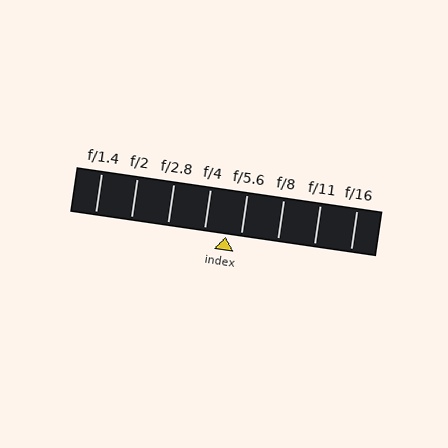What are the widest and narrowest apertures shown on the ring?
The widest aperture shown is f/1.4 and the narrowest is f/16.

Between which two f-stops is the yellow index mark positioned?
The index mark is between f/4 and f/5.6.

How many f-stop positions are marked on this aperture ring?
There are 8 f-stop positions marked.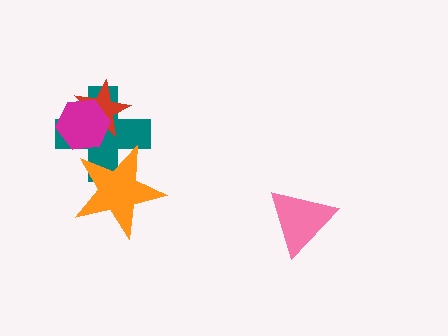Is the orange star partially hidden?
No, no other shape covers it.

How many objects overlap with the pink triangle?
0 objects overlap with the pink triangle.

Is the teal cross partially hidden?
Yes, it is partially covered by another shape.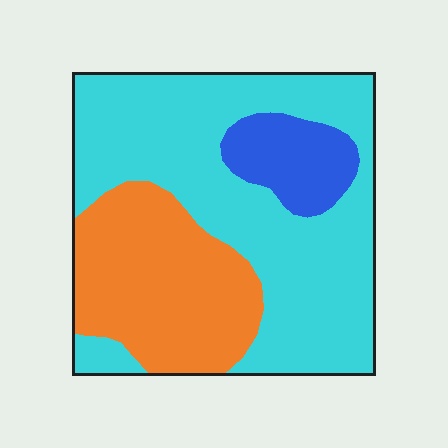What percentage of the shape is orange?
Orange covers roughly 30% of the shape.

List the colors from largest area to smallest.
From largest to smallest: cyan, orange, blue.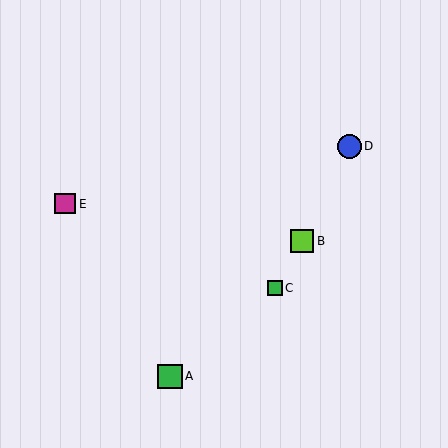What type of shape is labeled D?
Shape D is a blue circle.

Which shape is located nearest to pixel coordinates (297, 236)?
The lime square (labeled B) at (302, 241) is nearest to that location.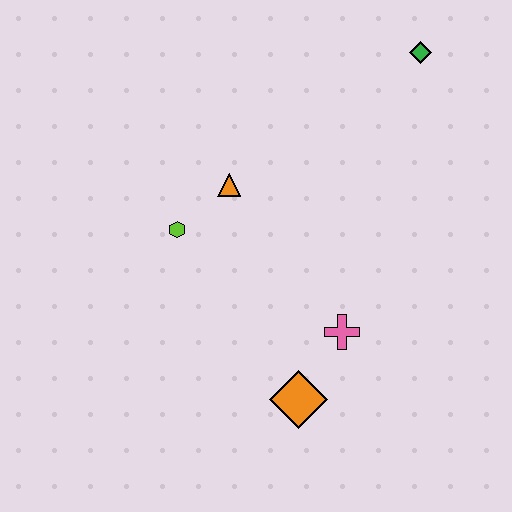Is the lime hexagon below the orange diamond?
No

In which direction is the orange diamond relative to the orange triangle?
The orange diamond is below the orange triangle.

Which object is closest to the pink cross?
The orange diamond is closest to the pink cross.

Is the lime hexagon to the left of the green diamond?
Yes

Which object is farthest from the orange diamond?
The green diamond is farthest from the orange diamond.